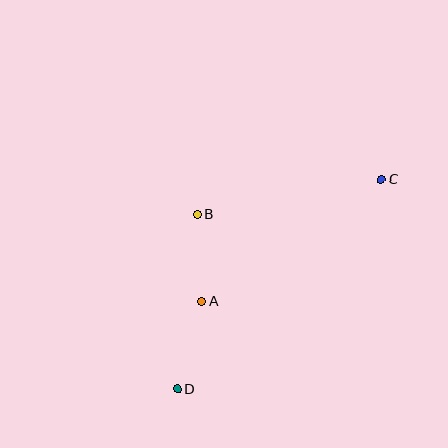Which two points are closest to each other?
Points A and B are closest to each other.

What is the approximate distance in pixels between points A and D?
The distance between A and D is approximately 91 pixels.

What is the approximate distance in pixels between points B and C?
The distance between B and C is approximately 187 pixels.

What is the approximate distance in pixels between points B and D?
The distance between B and D is approximately 176 pixels.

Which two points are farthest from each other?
Points C and D are farthest from each other.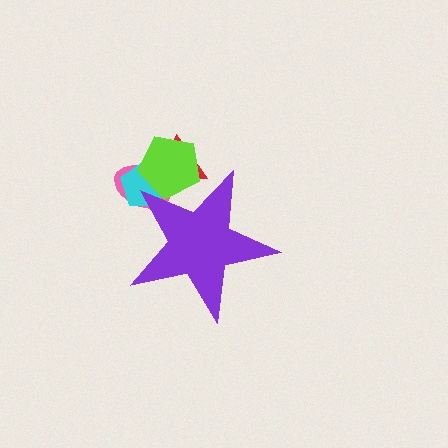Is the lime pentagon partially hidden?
Yes, the lime pentagon is partially hidden behind the purple star.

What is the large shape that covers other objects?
A purple star.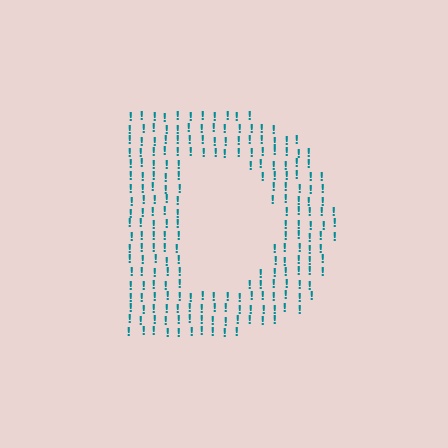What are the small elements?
The small elements are exclamation marks.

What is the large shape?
The large shape is the letter D.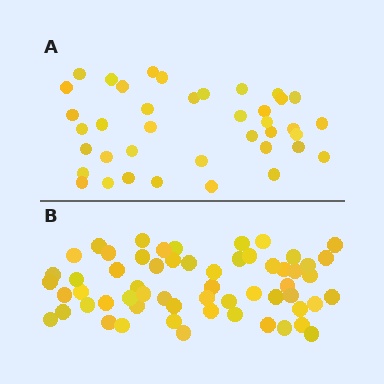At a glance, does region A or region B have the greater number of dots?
Region B (the bottom region) has more dots.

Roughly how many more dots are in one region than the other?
Region B has approximately 20 more dots than region A.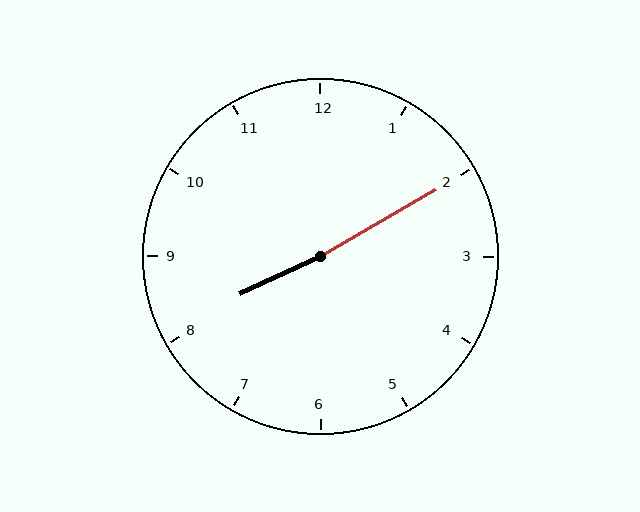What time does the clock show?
8:10.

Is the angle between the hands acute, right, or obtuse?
It is obtuse.